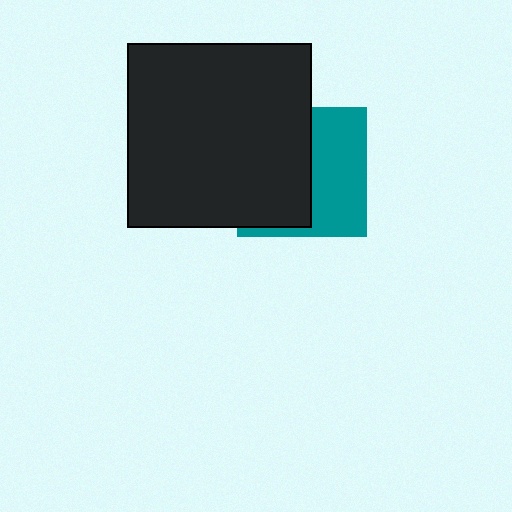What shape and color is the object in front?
The object in front is a black square.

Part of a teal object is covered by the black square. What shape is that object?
It is a square.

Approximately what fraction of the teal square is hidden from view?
Roughly 53% of the teal square is hidden behind the black square.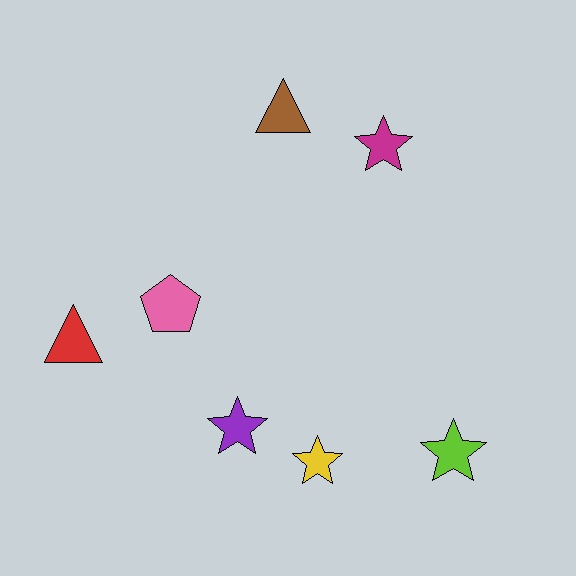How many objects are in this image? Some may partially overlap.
There are 7 objects.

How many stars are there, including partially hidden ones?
There are 4 stars.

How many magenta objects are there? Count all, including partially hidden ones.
There is 1 magenta object.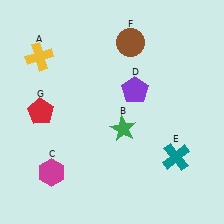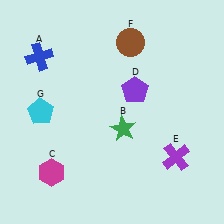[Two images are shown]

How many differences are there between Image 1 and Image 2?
There are 3 differences between the two images.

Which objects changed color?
A changed from yellow to blue. E changed from teal to purple. G changed from red to cyan.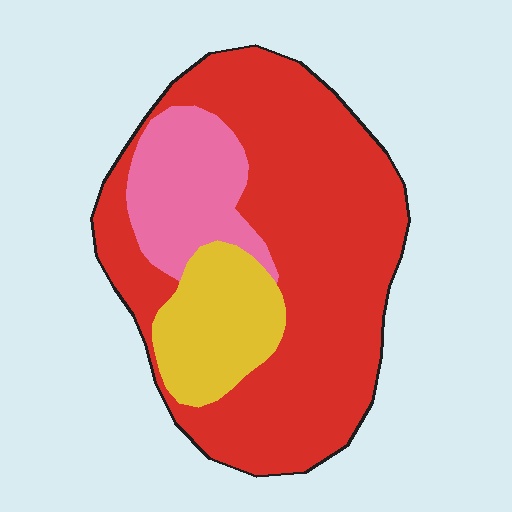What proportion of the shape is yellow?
Yellow covers roughly 15% of the shape.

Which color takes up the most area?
Red, at roughly 65%.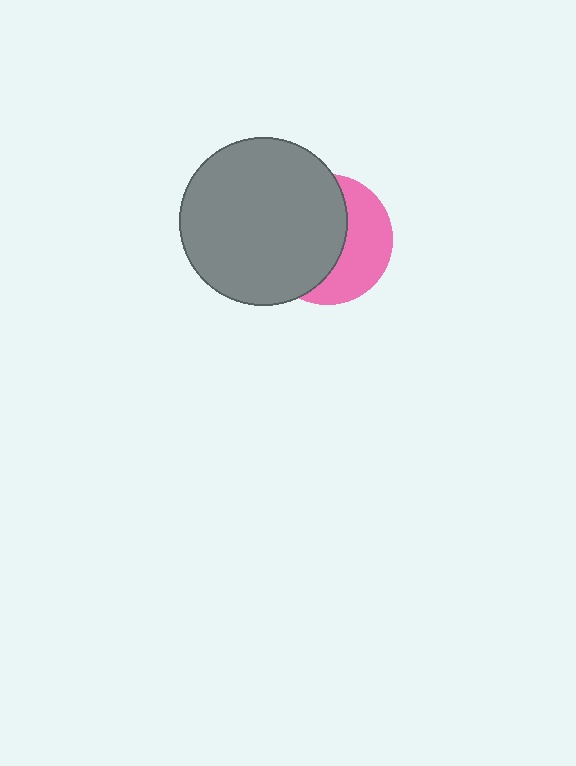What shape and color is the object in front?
The object in front is a gray circle.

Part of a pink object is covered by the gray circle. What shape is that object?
It is a circle.